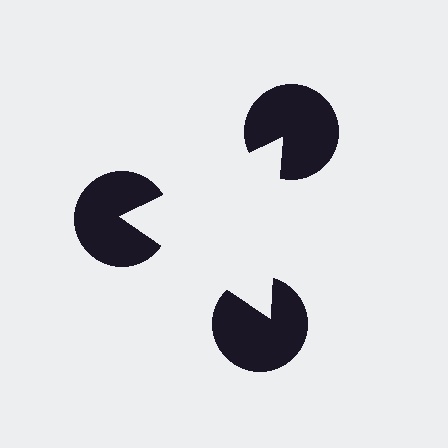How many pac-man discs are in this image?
There are 3 — one at each vertex of the illusory triangle.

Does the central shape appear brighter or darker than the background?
It typically appears slightly brighter than the background, even though no actual brightness change is drawn.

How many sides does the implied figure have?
3 sides.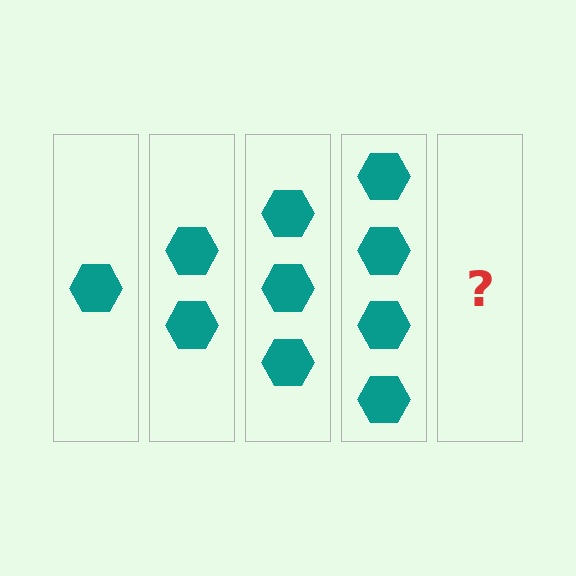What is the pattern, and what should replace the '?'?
The pattern is that each step adds one more hexagon. The '?' should be 5 hexagons.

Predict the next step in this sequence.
The next step is 5 hexagons.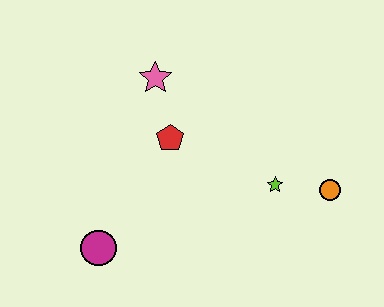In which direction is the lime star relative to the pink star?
The lime star is to the right of the pink star.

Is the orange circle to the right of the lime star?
Yes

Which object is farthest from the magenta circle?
The orange circle is farthest from the magenta circle.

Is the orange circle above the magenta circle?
Yes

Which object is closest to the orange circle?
The lime star is closest to the orange circle.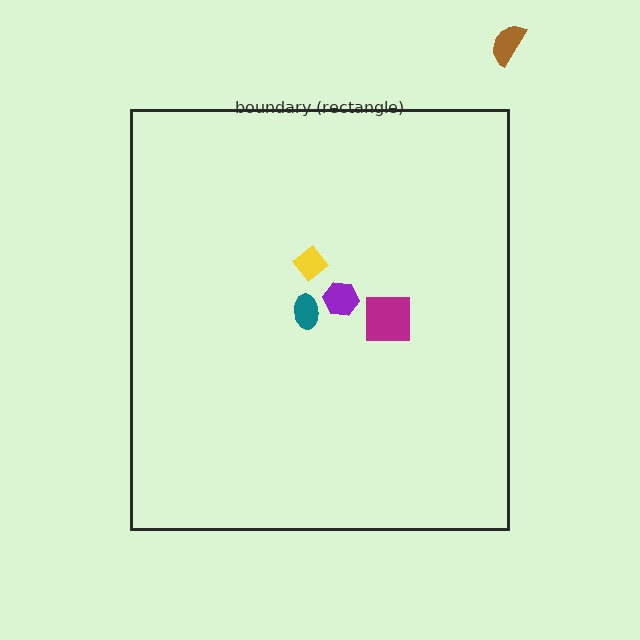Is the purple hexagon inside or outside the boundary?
Inside.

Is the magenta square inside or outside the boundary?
Inside.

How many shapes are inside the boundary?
4 inside, 1 outside.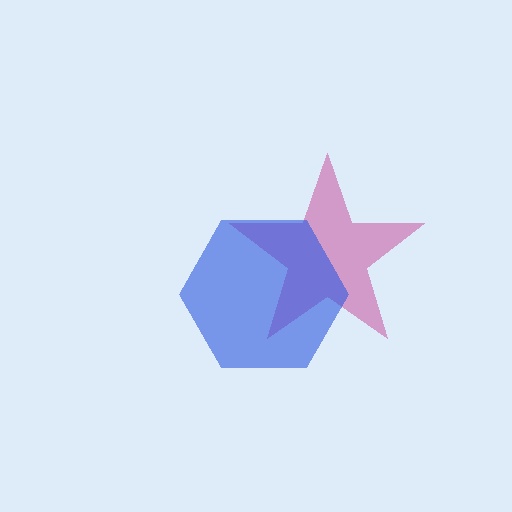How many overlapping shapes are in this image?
There are 2 overlapping shapes in the image.